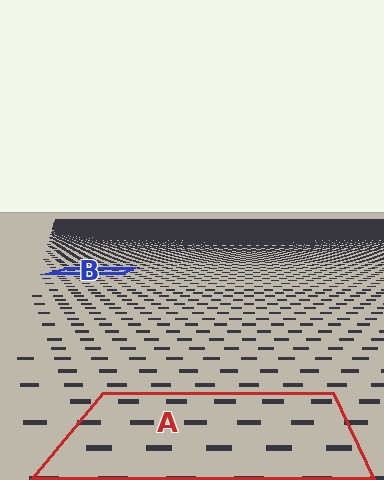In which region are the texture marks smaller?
The texture marks are smaller in region B, because it is farther away.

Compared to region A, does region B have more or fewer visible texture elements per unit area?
Region B has more texture elements per unit area — they are packed more densely because it is farther away.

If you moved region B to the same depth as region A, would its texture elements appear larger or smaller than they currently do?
They would appear larger. At a closer depth, the same texture elements are projected at a bigger on-screen size.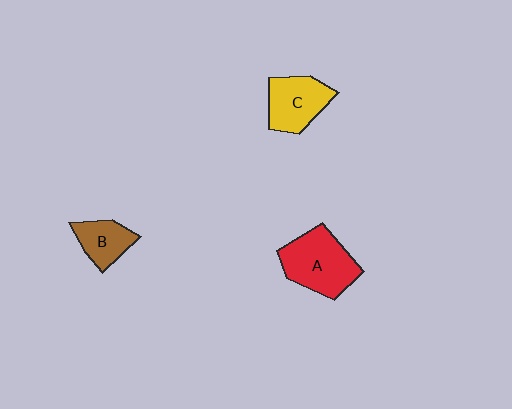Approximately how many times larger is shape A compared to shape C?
Approximately 1.3 times.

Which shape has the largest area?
Shape A (red).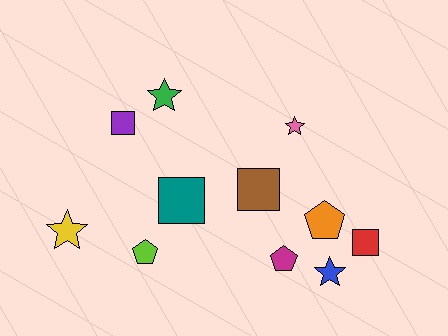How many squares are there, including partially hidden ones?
There are 4 squares.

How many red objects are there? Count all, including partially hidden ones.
There is 1 red object.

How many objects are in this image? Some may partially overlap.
There are 11 objects.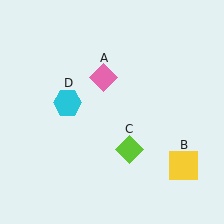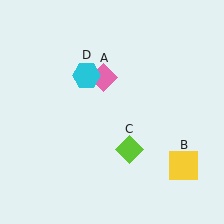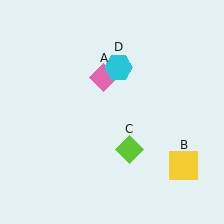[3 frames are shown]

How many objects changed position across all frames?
1 object changed position: cyan hexagon (object D).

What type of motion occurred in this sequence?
The cyan hexagon (object D) rotated clockwise around the center of the scene.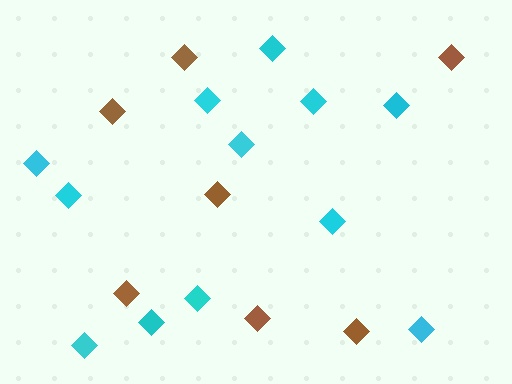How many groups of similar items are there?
There are 2 groups: one group of cyan diamonds (12) and one group of brown diamonds (7).